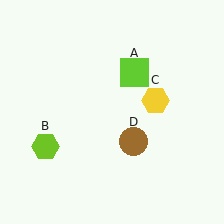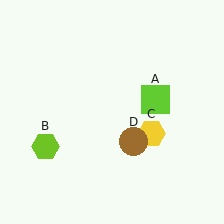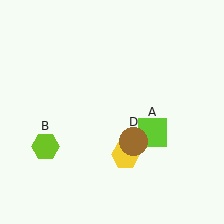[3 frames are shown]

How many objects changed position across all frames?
2 objects changed position: lime square (object A), yellow hexagon (object C).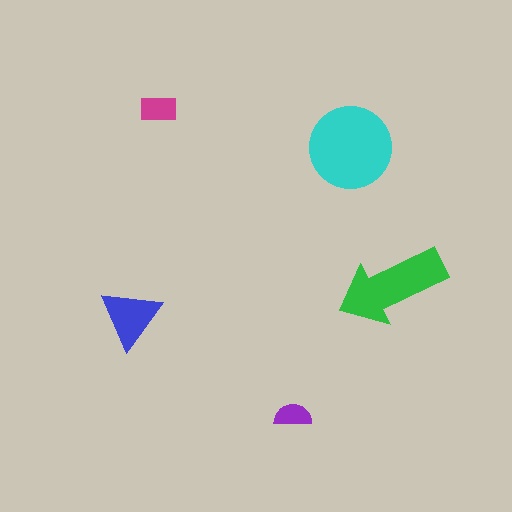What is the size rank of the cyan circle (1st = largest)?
1st.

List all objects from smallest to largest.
The purple semicircle, the magenta rectangle, the blue triangle, the green arrow, the cyan circle.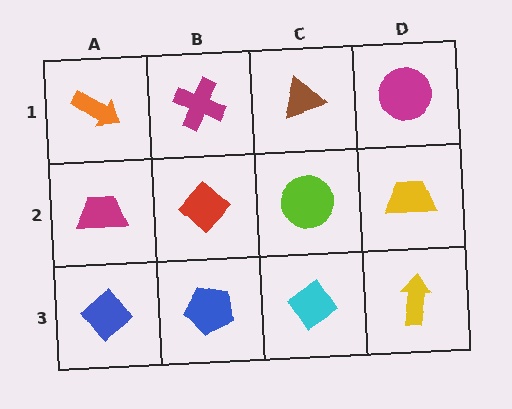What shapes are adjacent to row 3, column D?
A yellow trapezoid (row 2, column D), a cyan diamond (row 3, column C).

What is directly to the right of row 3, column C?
A yellow arrow.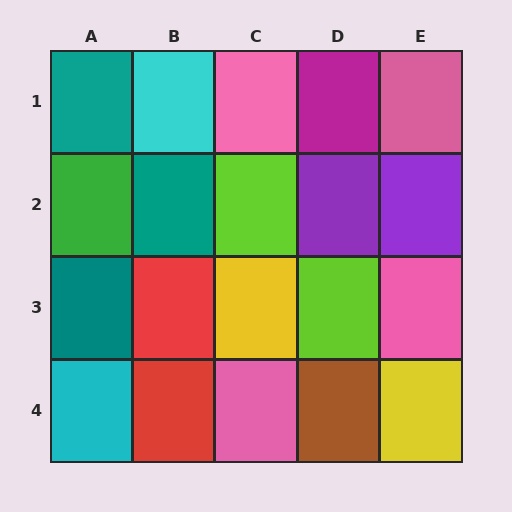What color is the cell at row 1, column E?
Pink.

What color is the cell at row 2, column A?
Green.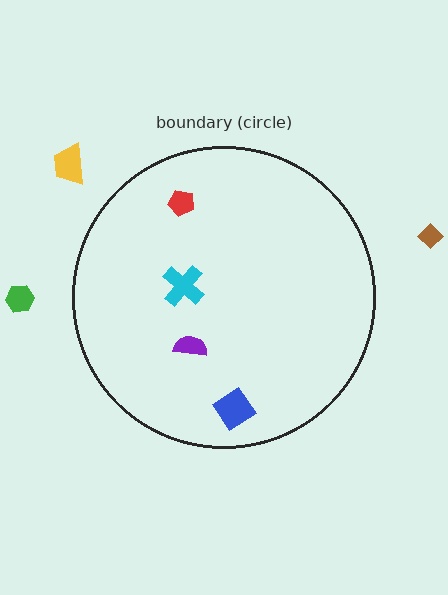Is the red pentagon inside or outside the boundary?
Inside.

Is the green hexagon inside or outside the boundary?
Outside.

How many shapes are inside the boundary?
4 inside, 3 outside.